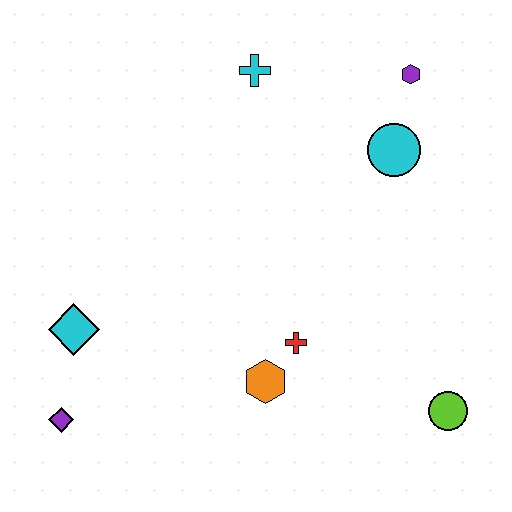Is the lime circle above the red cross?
No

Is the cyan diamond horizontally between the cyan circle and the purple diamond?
Yes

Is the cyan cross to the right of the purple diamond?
Yes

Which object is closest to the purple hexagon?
The cyan circle is closest to the purple hexagon.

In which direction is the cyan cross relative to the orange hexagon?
The cyan cross is above the orange hexagon.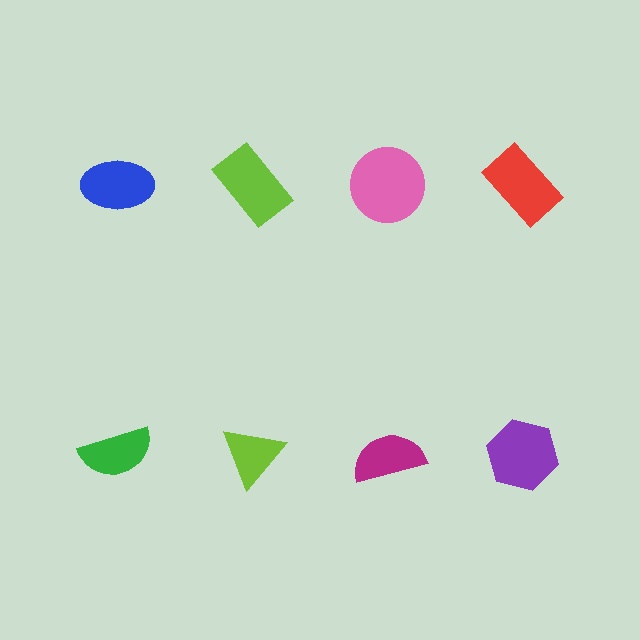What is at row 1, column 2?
A lime rectangle.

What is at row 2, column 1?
A green semicircle.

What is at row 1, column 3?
A pink circle.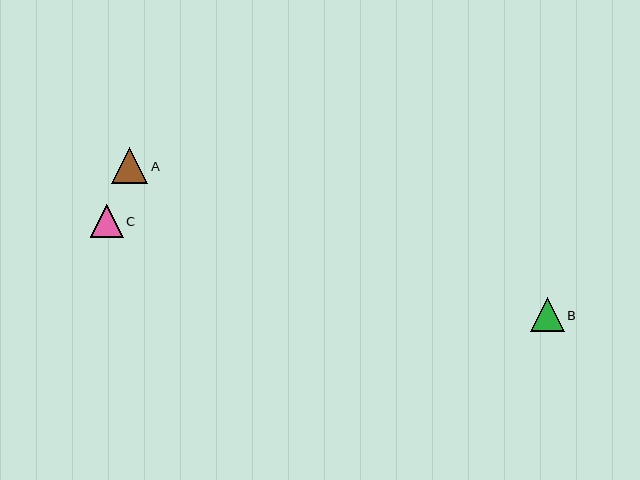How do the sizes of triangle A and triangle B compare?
Triangle A and triangle B are approximately the same size.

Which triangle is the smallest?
Triangle C is the smallest with a size of approximately 33 pixels.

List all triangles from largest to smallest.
From largest to smallest: A, B, C.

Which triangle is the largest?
Triangle A is the largest with a size of approximately 36 pixels.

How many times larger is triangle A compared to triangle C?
Triangle A is approximately 1.1 times the size of triangle C.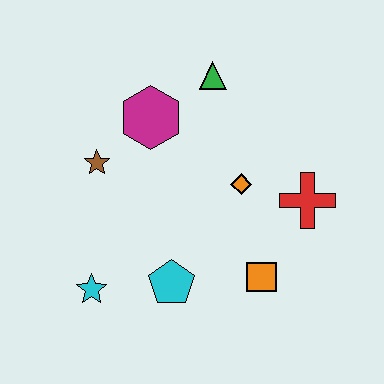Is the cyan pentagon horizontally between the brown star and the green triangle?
Yes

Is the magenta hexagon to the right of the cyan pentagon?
No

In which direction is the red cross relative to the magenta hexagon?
The red cross is to the right of the magenta hexagon.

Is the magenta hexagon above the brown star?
Yes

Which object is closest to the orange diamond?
The red cross is closest to the orange diamond.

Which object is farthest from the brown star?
The red cross is farthest from the brown star.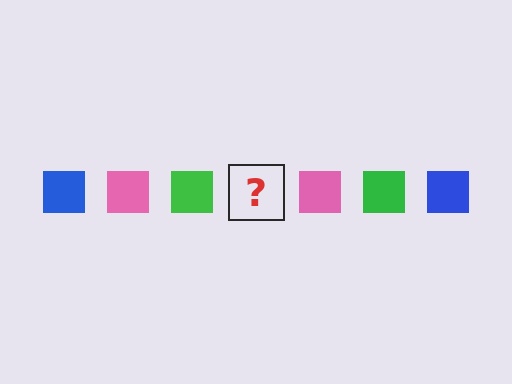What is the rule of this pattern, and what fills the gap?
The rule is that the pattern cycles through blue, pink, green squares. The gap should be filled with a blue square.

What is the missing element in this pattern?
The missing element is a blue square.